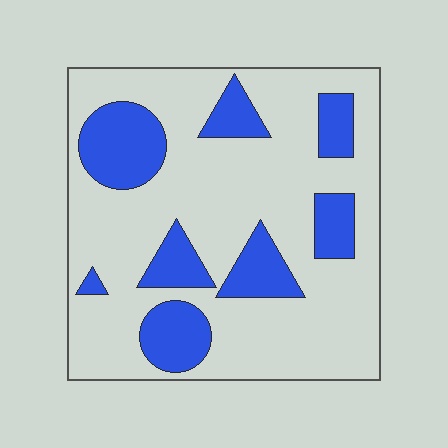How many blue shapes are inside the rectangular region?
8.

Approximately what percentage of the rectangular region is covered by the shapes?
Approximately 25%.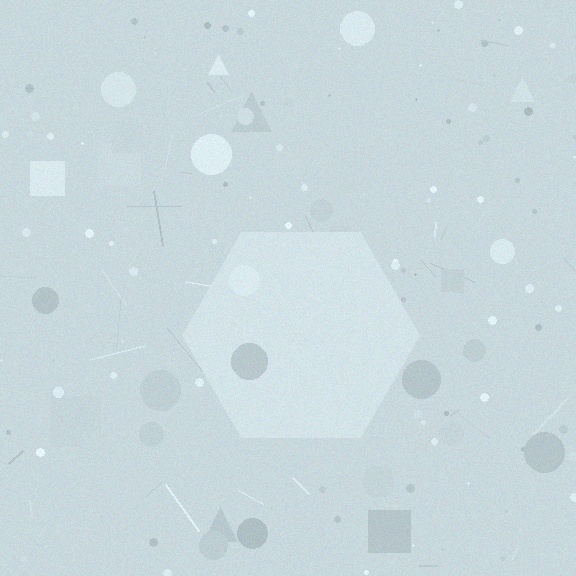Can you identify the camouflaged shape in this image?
The camouflaged shape is a hexagon.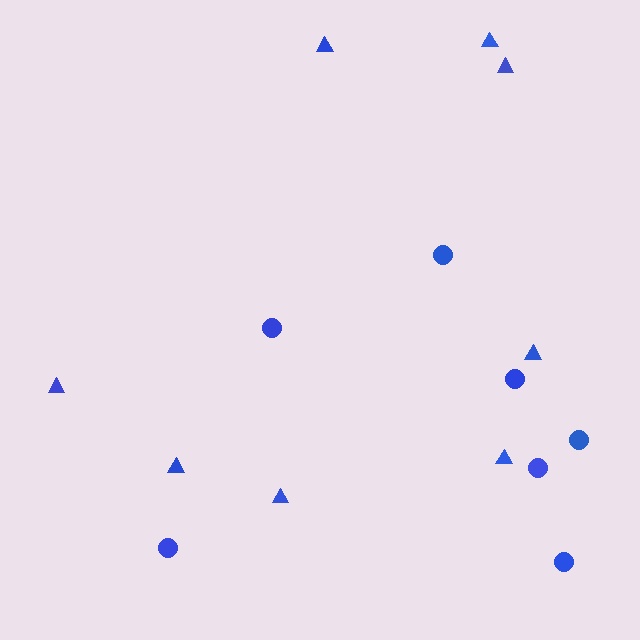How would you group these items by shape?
There are 2 groups: one group of triangles (8) and one group of circles (7).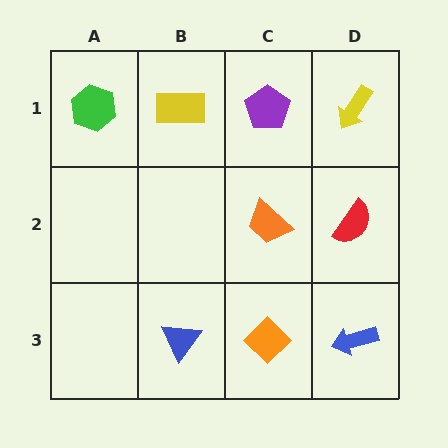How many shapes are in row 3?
3 shapes.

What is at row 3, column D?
A blue arrow.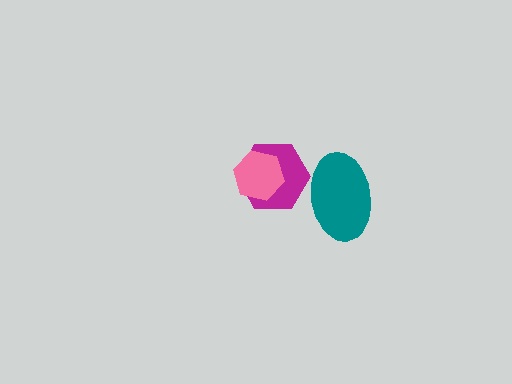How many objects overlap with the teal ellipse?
1 object overlaps with the teal ellipse.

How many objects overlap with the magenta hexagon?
2 objects overlap with the magenta hexagon.